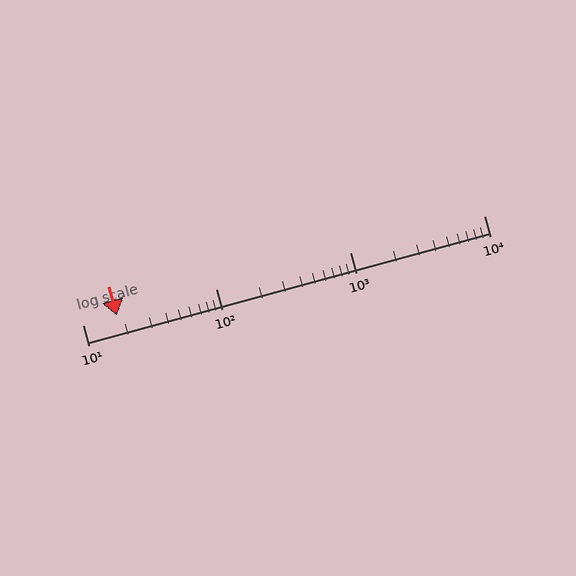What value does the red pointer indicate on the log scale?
The pointer indicates approximately 18.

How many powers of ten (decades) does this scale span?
The scale spans 3 decades, from 10 to 10000.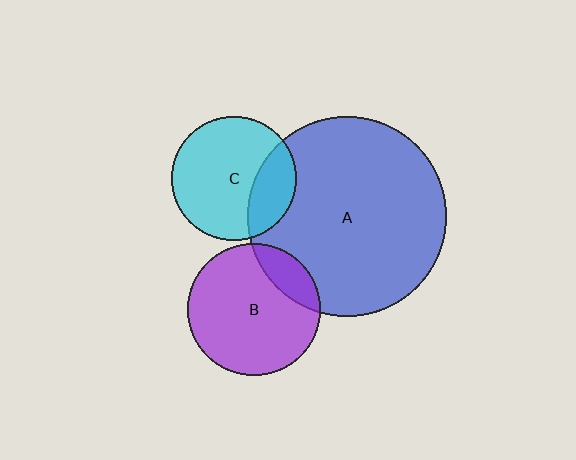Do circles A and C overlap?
Yes.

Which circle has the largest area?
Circle A (blue).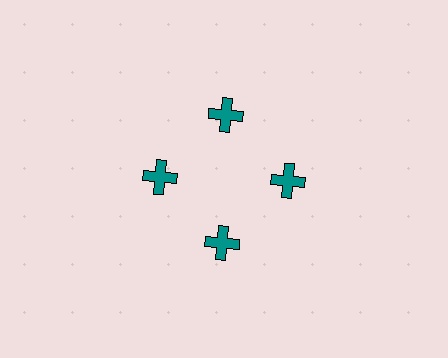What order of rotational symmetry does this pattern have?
This pattern has 4-fold rotational symmetry.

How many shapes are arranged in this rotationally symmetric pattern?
There are 4 shapes, arranged in 4 groups of 1.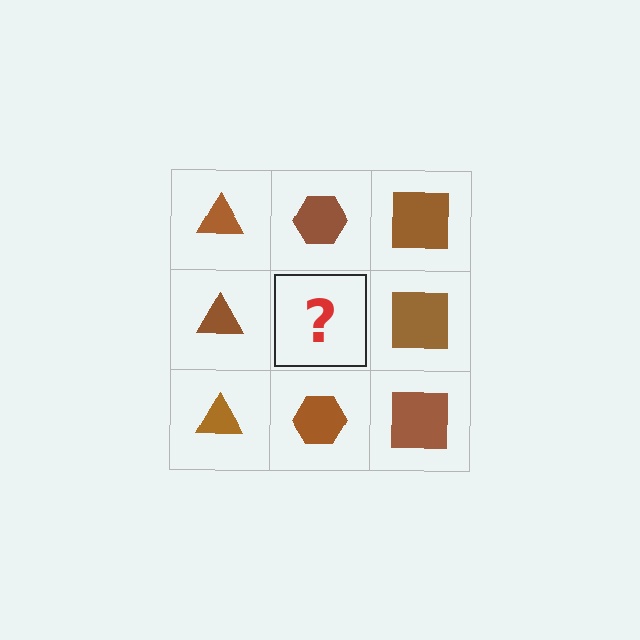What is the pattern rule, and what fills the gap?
The rule is that each column has a consistent shape. The gap should be filled with a brown hexagon.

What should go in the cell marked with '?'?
The missing cell should contain a brown hexagon.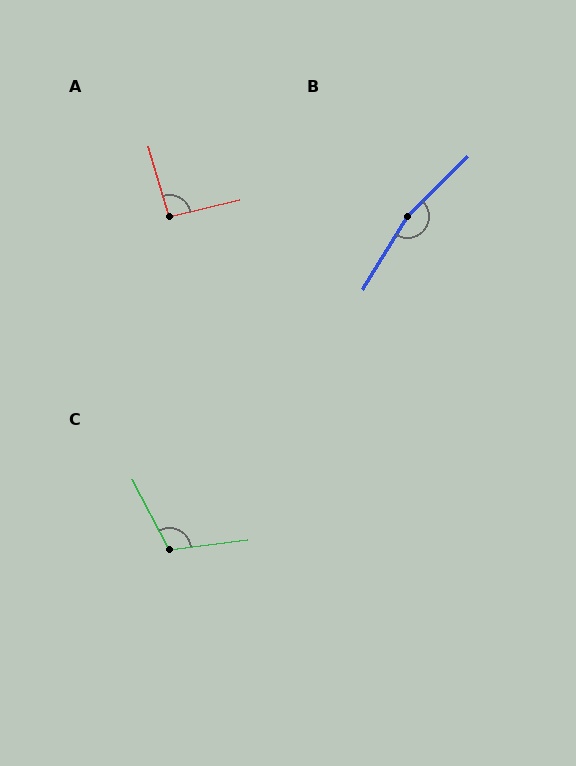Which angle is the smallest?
A, at approximately 93 degrees.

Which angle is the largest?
B, at approximately 166 degrees.